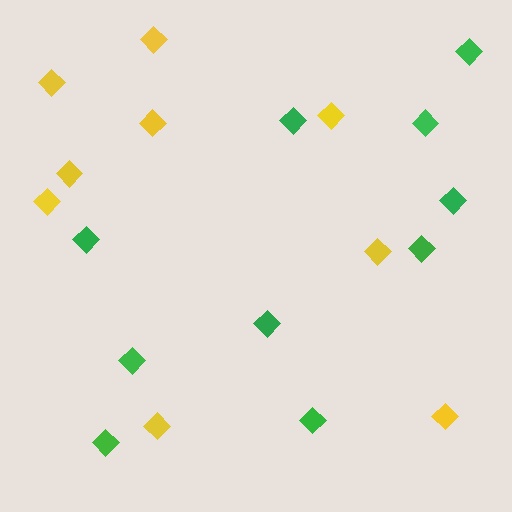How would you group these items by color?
There are 2 groups: one group of green diamonds (10) and one group of yellow diamonds (9).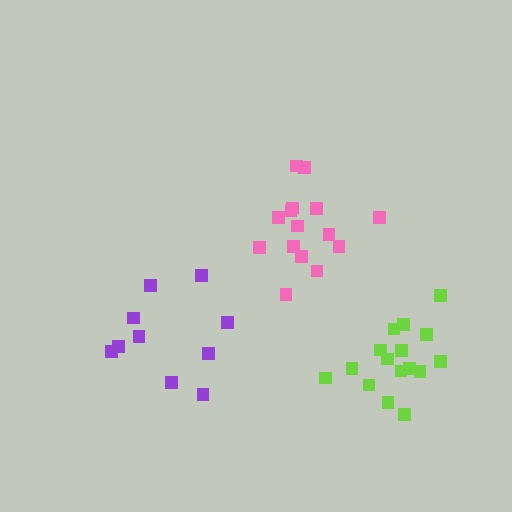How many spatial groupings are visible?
There are 3 spatial groupings.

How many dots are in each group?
Group 1: 15 dots, Group 2: 10 dots, Group 3: 16 dots (41 total).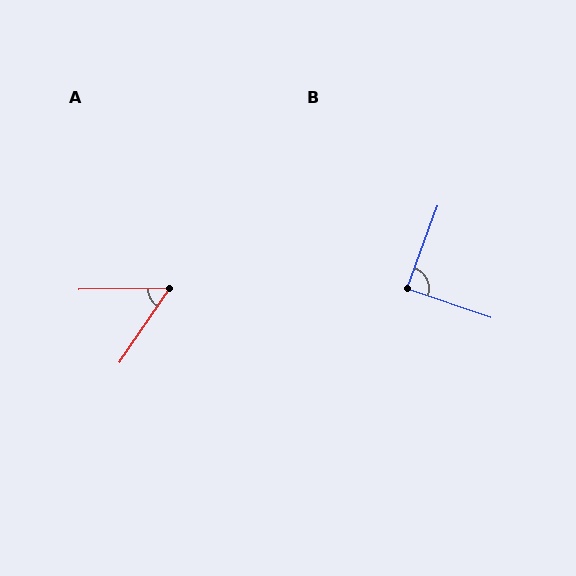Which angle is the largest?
B, at approximately 89 degrees.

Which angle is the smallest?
A, at approximately 54 degrees.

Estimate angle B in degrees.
Approximately 89 degrees.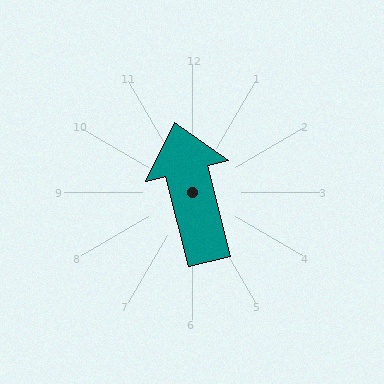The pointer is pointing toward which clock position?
Roughly 12 o'clock.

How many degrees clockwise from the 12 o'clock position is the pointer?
Approximately 346 degrees.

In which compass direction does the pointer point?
North.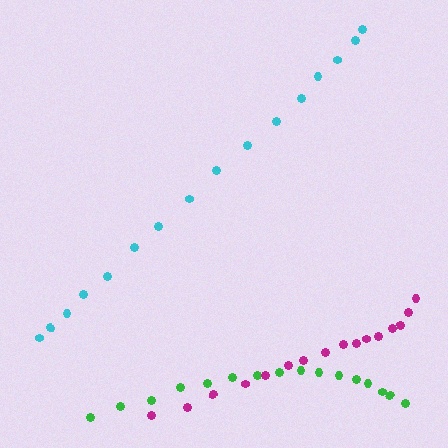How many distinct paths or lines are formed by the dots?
There are 3 distinct paths.